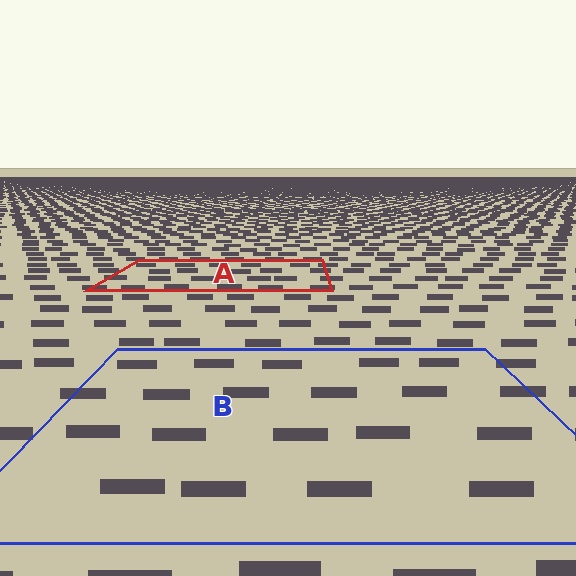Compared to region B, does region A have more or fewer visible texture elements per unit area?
Region A has more texture elements per unit area — they are packed more densely because it is farther away.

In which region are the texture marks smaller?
The texture marks are smaller in region A, because it is farther away.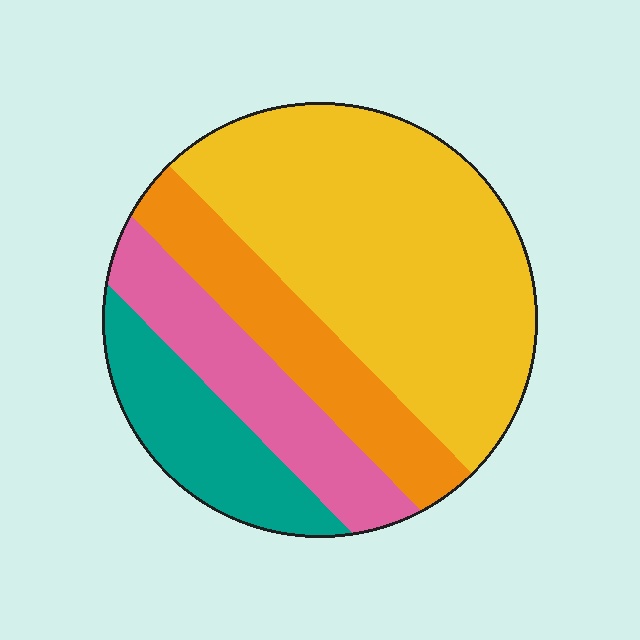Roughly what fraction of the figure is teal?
Teal covers roughly 15% of the figure.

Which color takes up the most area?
Yellow, at roughly 50%.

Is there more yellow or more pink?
Yellow.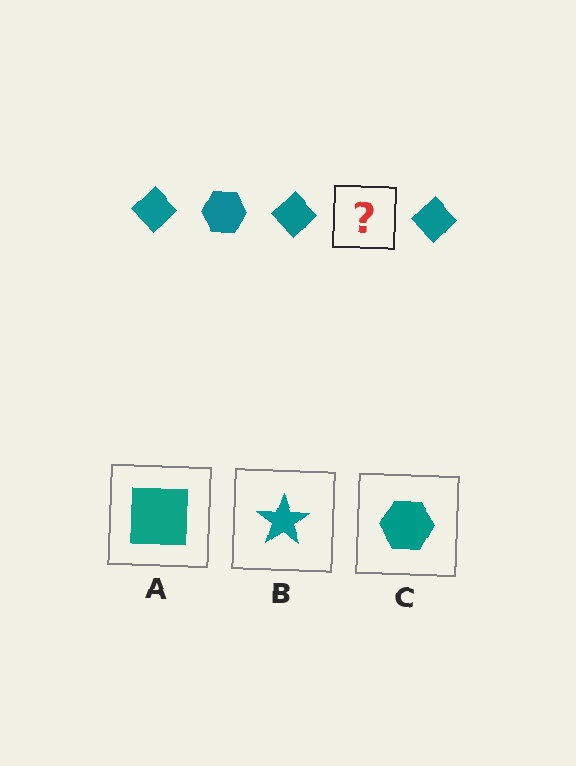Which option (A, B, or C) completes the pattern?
C.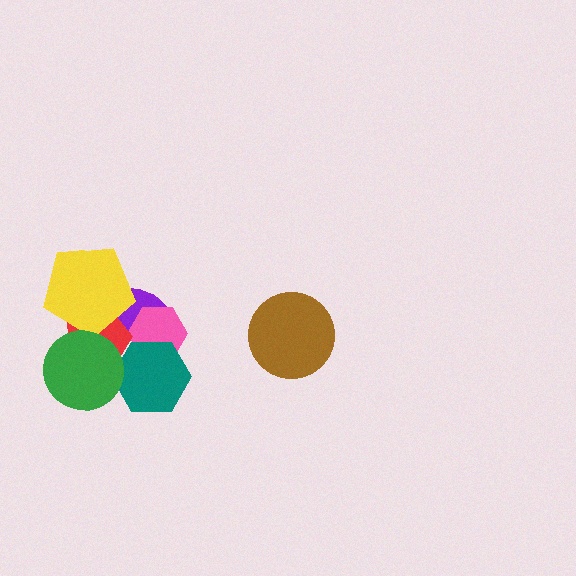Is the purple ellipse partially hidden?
Yes, it is partially covered by another shape.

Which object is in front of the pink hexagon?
The teal hexagon is in front of the pink hexagon.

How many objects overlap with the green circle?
2 objects overlap with the green circle.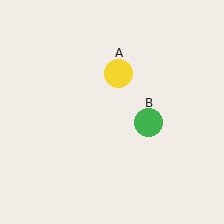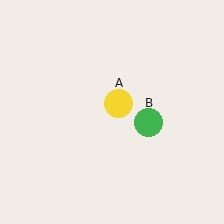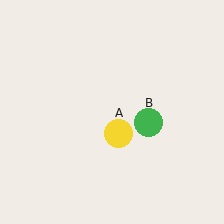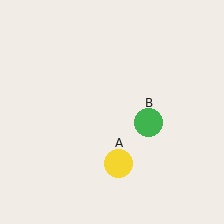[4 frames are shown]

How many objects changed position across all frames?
1 object changed position: yellow circle (object A).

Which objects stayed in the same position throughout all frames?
Green circle (object B) remained stationary.